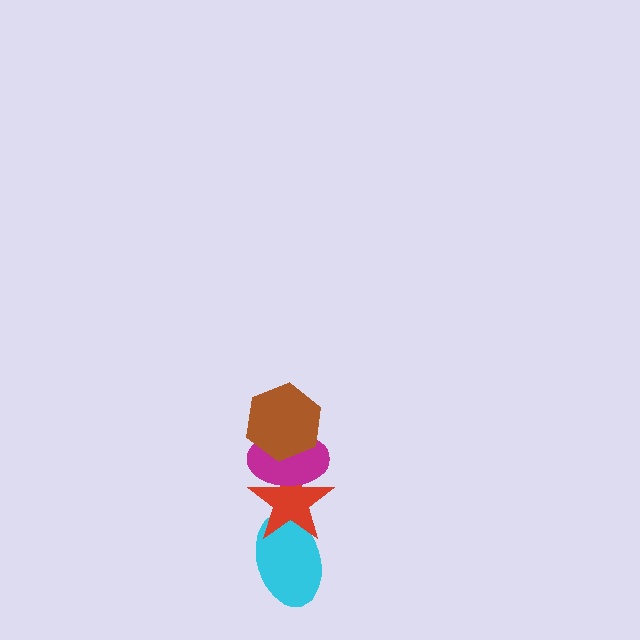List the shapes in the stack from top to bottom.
From top to bottom: the brown hexagon, the magenta ellipse, the red star, the cyan ellipse.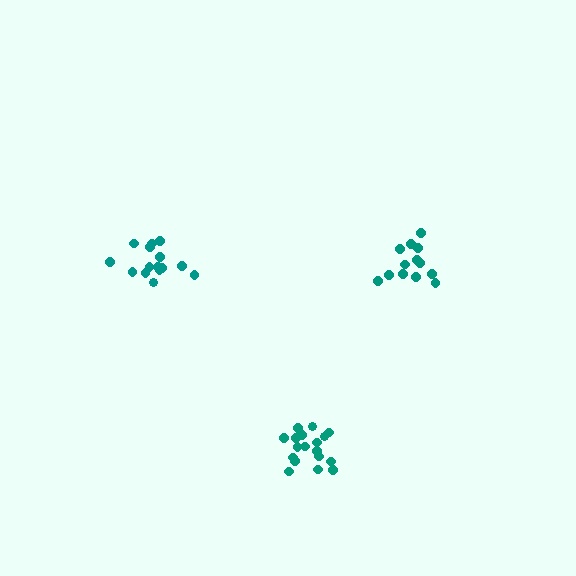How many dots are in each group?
Group 1: 13 dots, Group 2: 15 dots, Group 3: 18 dots (46 total).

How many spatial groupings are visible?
There are 3 spatial groupings.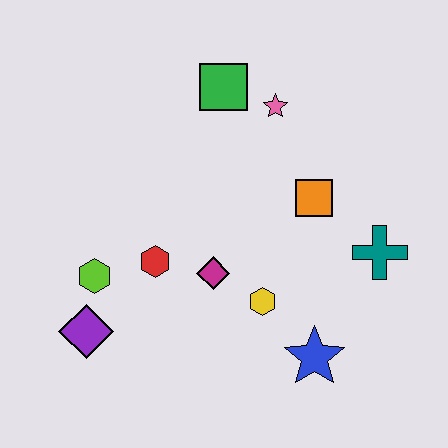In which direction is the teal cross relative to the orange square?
The teal cross is to the right of the orange square.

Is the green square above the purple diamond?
Yes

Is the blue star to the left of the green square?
No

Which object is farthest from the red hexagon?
The teal cross is farthest from the red hexagon.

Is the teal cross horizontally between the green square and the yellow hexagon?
No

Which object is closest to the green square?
The pink star is closest to the green square.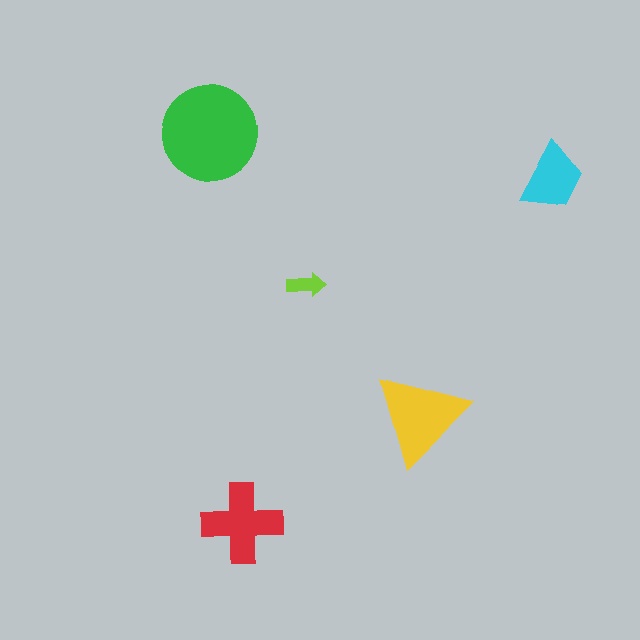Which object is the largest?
The green circle.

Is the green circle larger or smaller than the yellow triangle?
Larger.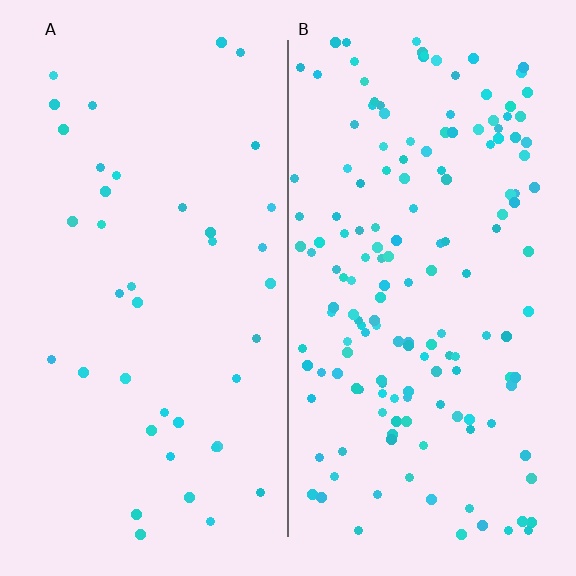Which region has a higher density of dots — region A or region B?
B (the right).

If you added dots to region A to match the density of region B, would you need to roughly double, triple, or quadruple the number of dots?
Approximately quadruple.